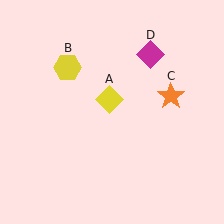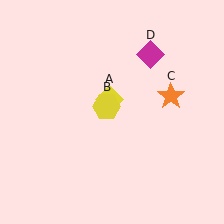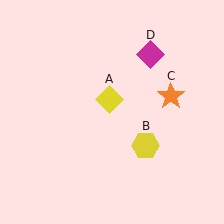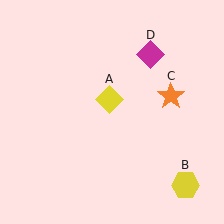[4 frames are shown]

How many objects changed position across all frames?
1 object changed position: yellow hexagon (object B).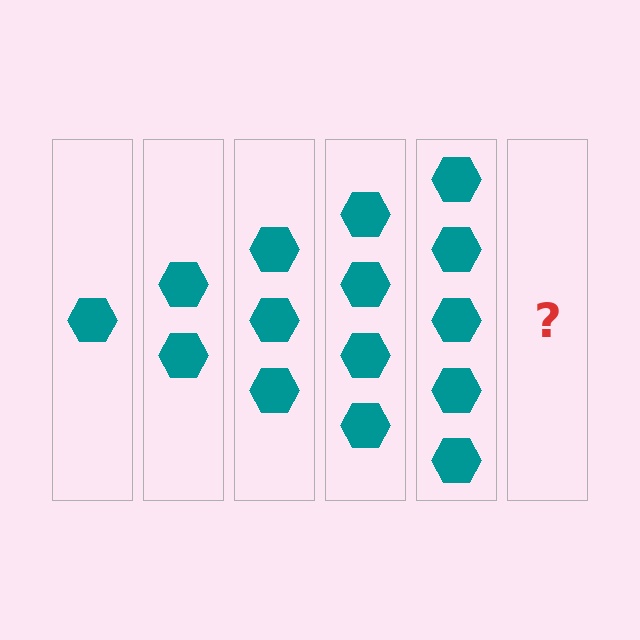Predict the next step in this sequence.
The next step is 6 hexagons.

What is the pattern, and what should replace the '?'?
The pattern is that each step adds one more hexagon. The '?' should be 6 hexagons.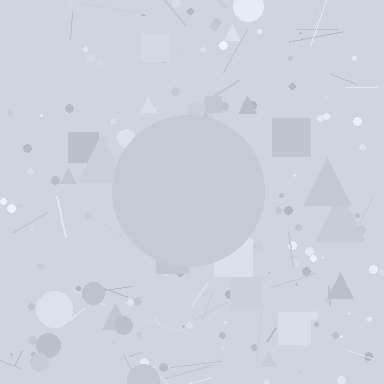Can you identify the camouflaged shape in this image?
The camouflaged shape is a circle.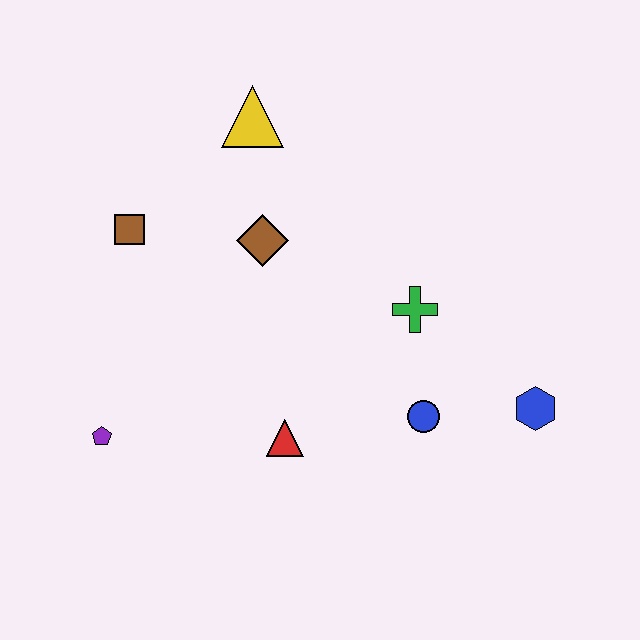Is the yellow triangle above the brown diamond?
Yes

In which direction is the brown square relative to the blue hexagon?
The brown square is to the left of the blue hexagon.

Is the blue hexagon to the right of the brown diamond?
Yes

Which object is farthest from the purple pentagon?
The blue hexagon is farthest from the purple pentagon.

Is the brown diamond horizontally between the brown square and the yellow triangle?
No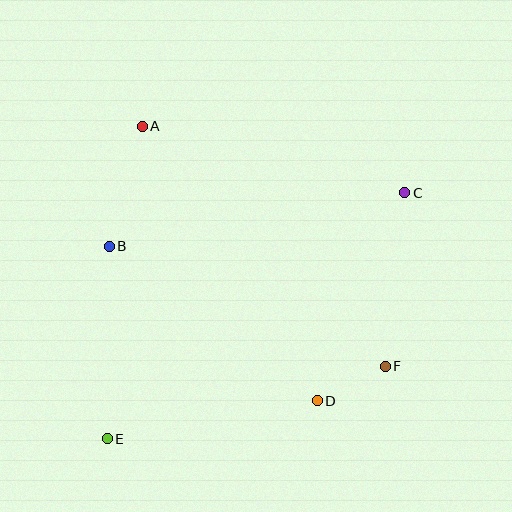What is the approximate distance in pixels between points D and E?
The distance between D and E is approximately 213 pixels.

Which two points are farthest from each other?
Points C and E are farthest from each other.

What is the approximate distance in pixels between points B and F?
The distance between B and F is approximately 301 pixels.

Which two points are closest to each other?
Points D and F are closest to each other.